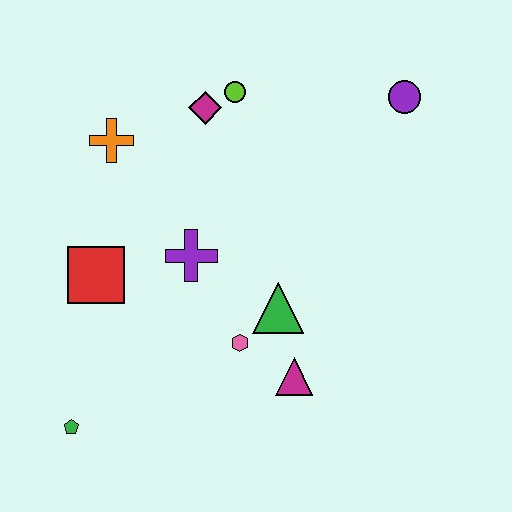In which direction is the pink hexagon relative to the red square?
The pink hexagon is to the right of the red square.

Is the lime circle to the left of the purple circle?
Yes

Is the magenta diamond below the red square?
No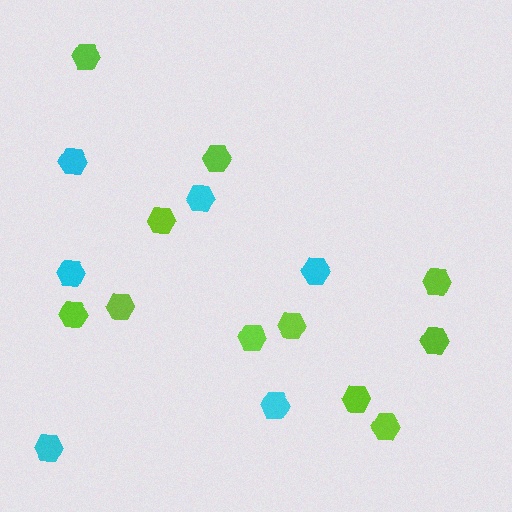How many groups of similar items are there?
There are 2 groups: one group of cyan hexagons (6) and one group of lime hexagons (11).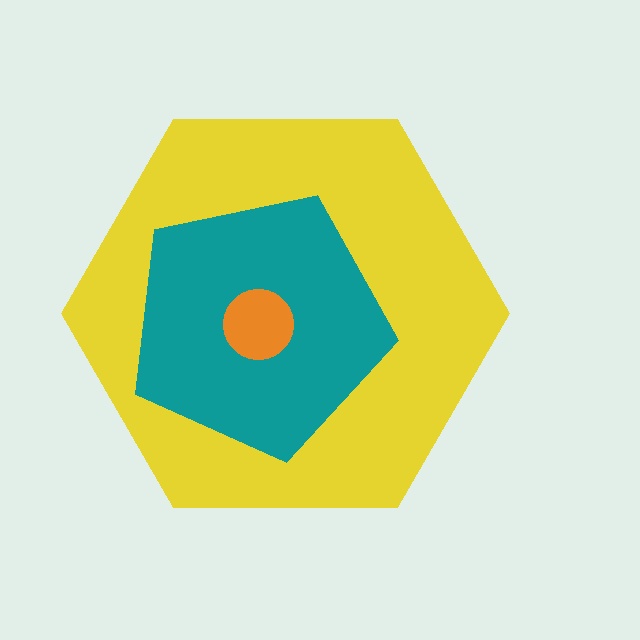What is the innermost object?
The orange circle.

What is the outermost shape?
The yellow hexagon.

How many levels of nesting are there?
3.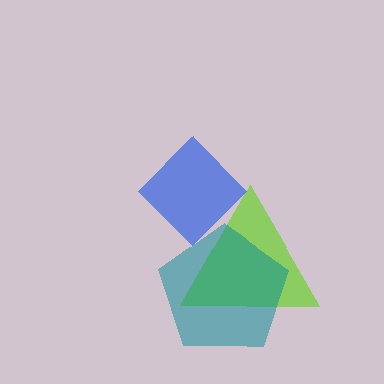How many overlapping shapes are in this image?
There are 3 overlapping shapes in the image.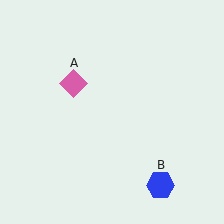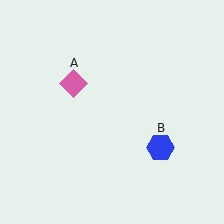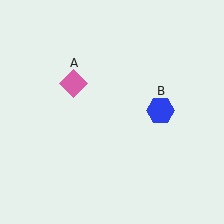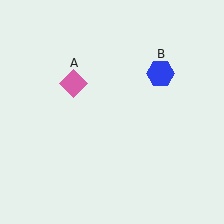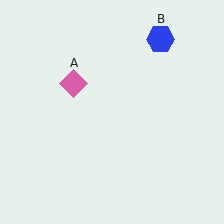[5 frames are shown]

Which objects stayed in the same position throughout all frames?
Pink diamond (object A) remained stationary.